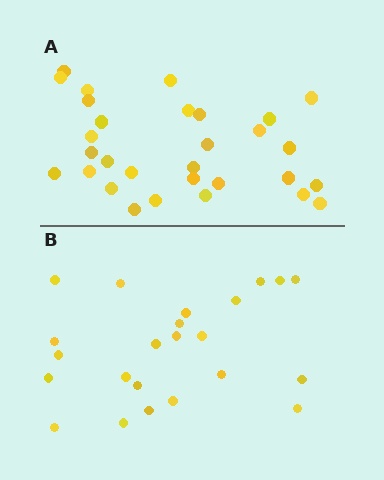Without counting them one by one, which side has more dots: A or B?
Region A (the top region) has more dots.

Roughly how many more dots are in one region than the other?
Region A has roughly 8 or so more dots than region B.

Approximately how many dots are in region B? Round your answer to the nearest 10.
About 20 dots. (The exact count is 23, which rounds to 20.)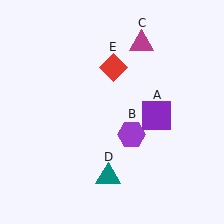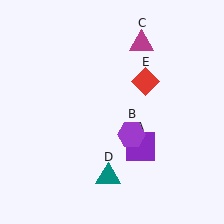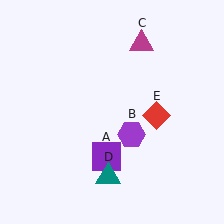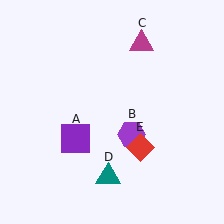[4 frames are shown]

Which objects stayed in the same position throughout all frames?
Purple hexagon (object B) and magenta triangle (object C) and teal triangle (object D) remained stationary.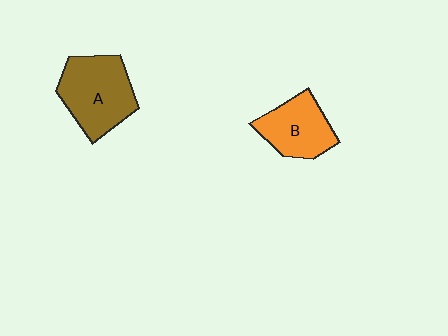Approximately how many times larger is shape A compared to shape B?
Approximately 1.3 times.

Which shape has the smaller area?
Shape B (orange).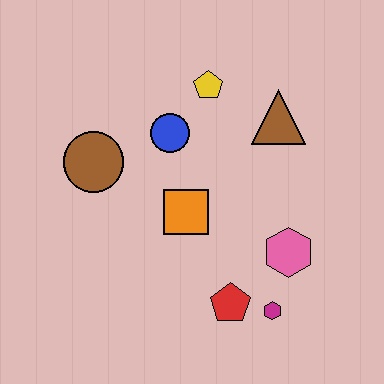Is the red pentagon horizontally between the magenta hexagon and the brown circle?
Yes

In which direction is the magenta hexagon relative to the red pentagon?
The magenta hexagon is to the right of the red pentagon.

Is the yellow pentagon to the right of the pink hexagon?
No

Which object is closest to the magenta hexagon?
The red pentagon is closest to the magenta hexagon.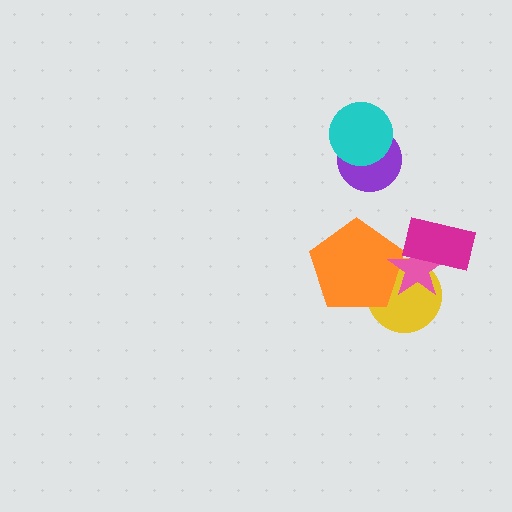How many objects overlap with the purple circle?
1 object overlaps with the purple circle.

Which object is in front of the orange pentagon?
The pink star is in front of the orange pentagon.